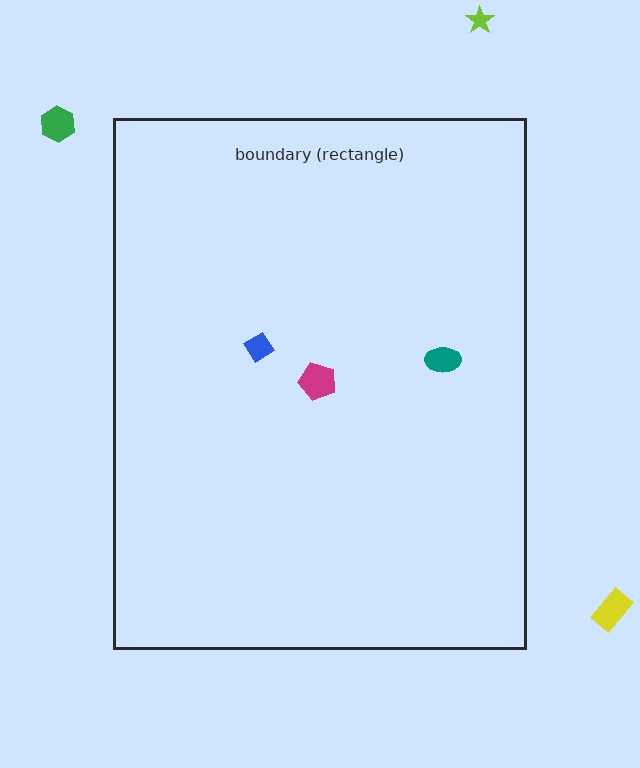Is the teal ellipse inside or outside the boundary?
Inside.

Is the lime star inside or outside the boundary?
Outside.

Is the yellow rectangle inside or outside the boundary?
Outside.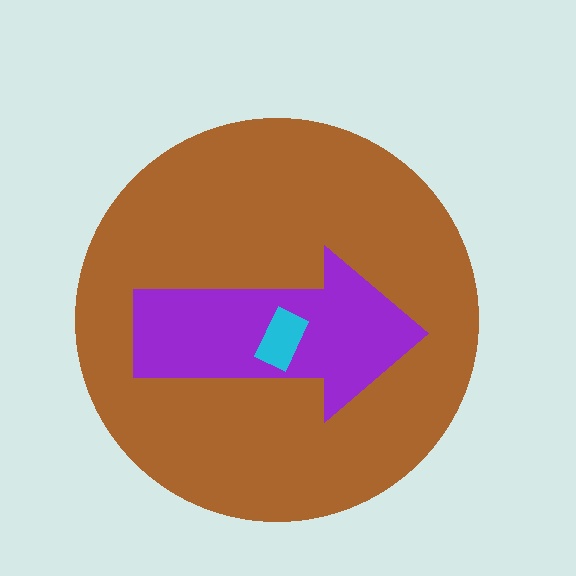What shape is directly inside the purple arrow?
The cyan rectangle.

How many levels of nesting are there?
3.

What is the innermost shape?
The cyan rectangle.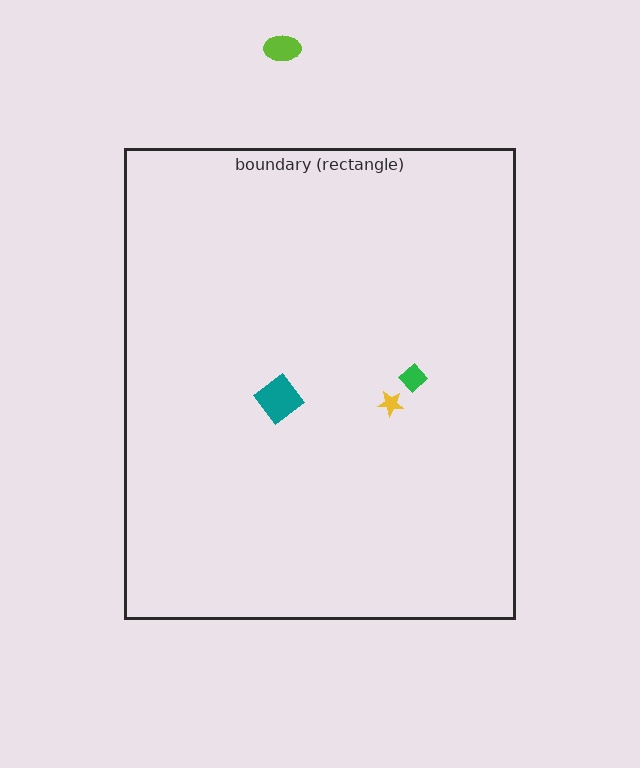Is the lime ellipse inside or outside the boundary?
Outside.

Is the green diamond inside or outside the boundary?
Inside.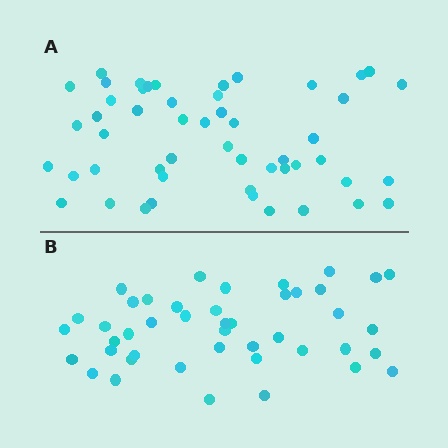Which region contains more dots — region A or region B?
Region A (the top region) has more dots.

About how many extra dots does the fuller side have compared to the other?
Region A has roughly 8 or so more dots than region B.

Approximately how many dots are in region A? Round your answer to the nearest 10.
About 50 dots. (The exact count is 51, which rounds to 50.)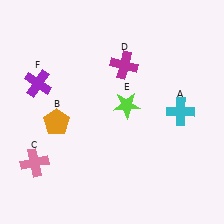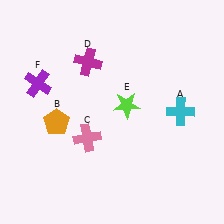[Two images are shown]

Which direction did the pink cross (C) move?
The pink cross (C) moved right.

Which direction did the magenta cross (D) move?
The magenta cross (D) moved left.